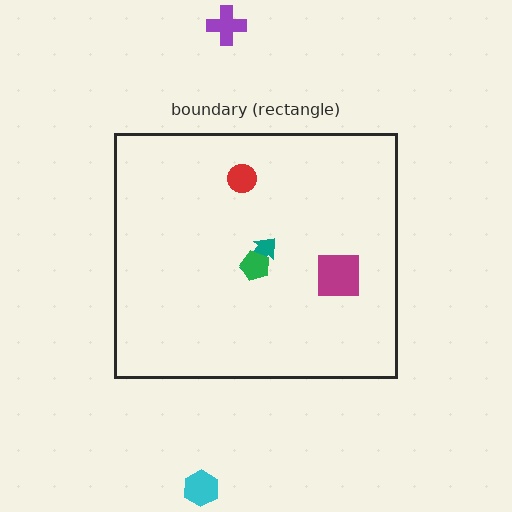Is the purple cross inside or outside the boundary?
Outside.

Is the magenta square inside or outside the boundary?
Inside.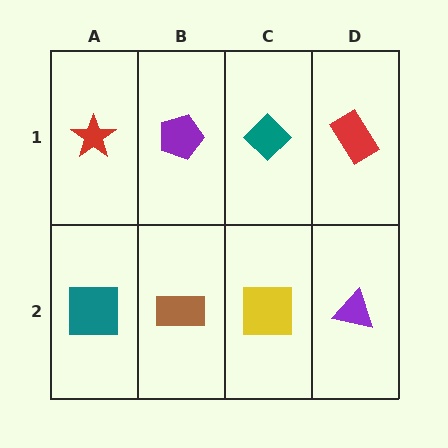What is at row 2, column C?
A yellow square.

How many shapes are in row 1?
4 shapes.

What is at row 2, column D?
A purple triangle.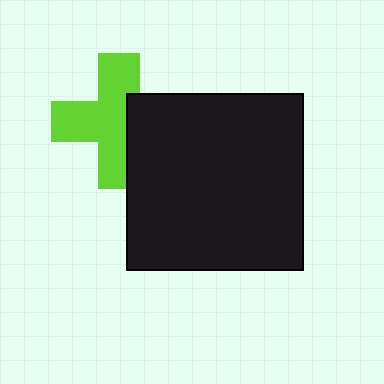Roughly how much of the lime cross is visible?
Most of it is visible (roughly 66%).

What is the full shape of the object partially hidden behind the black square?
The partially hidden object is a lime cross.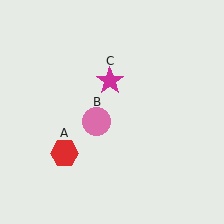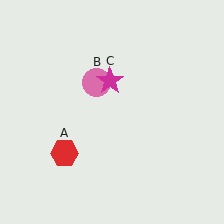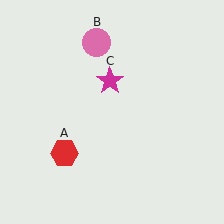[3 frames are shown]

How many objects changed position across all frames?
1 object changed position: pink circle (object B).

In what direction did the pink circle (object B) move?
The pink circle (object B) moved up.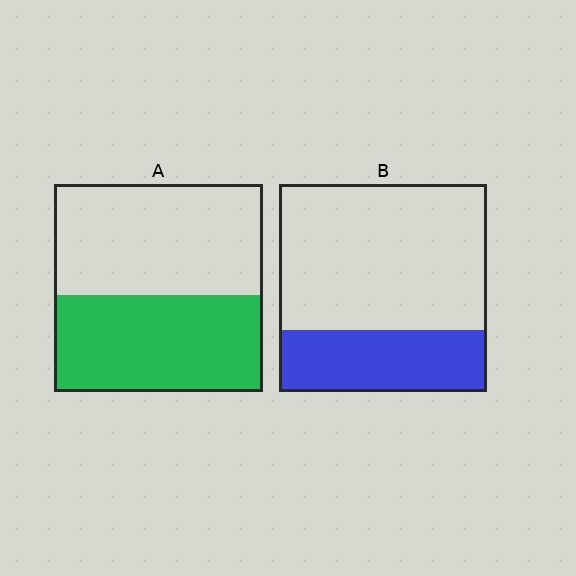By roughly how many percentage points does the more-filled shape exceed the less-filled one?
By roughly 15 percentage points (A over B).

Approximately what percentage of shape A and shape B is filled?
A is approximately 45% and B is approximately 30%.